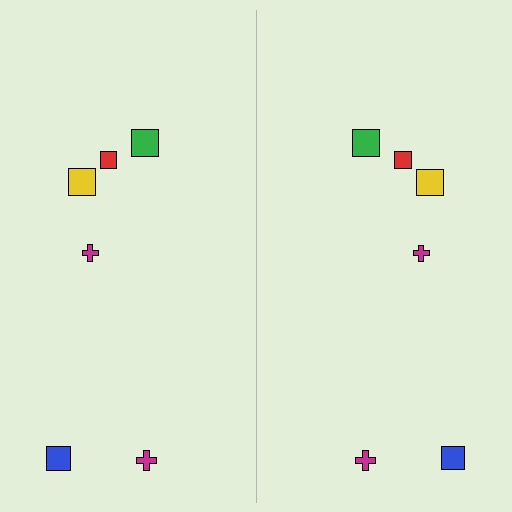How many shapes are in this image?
There are 12 shapes in this image.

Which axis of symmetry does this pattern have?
The pattern has a vertical axis of symmetry running through the center of the image.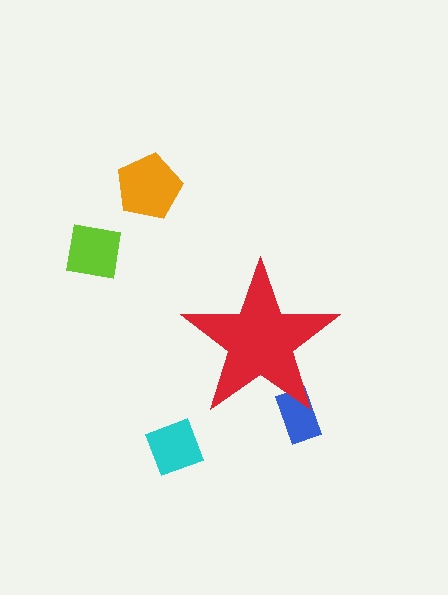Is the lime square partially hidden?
No, the lime square is fully visible.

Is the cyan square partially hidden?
No, the cyan square is fully visible.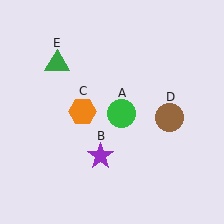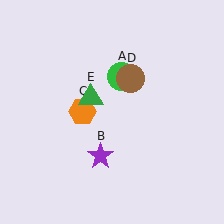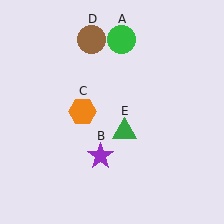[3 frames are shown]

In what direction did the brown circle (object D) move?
The brown circle (object D) moved up and to the left.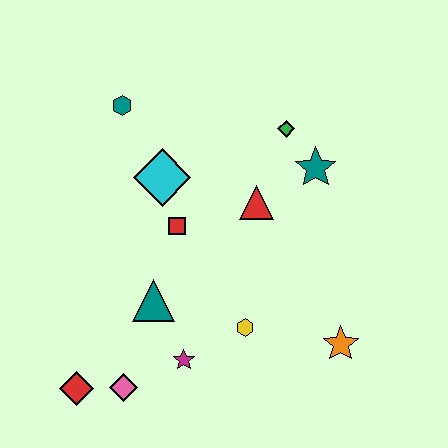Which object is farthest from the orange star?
The teal hexagon is farthest from the orange star.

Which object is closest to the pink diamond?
The red diamond is closest to the pink diamond.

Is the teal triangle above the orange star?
Yes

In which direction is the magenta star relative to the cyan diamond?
The magenta star is below the cyan diamond.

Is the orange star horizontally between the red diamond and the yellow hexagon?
No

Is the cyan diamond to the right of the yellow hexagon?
No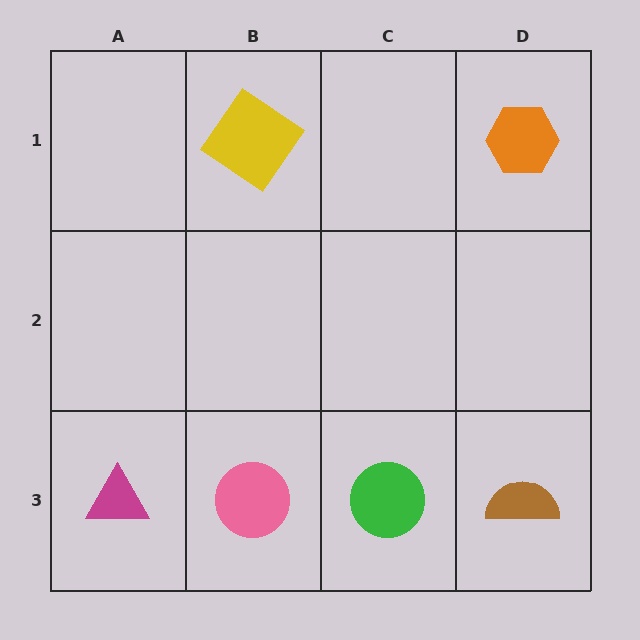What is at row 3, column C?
A green circle.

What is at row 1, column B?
A yellow diamond.